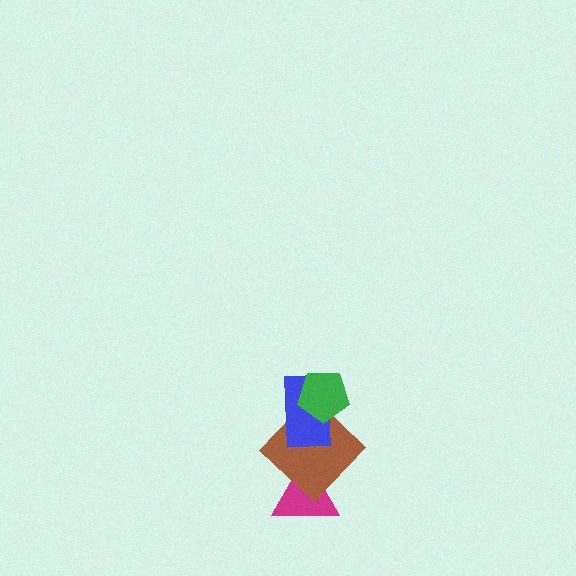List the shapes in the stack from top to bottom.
From top to bottom: the green pentagon, the blue rectangle, the brown diamond, the magenta triangle.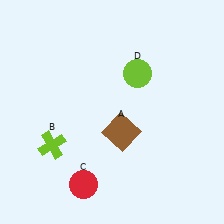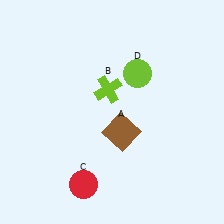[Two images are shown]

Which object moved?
The lime cross (B) moved right.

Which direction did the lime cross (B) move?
The lime cross (B) moved right.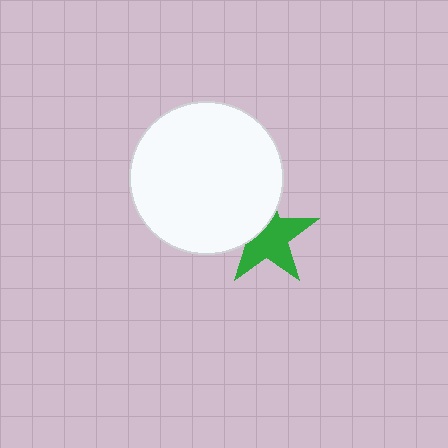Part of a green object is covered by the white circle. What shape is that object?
It is a star.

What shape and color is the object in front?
The object in front is a white circle.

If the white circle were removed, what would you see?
You would see the complete green star.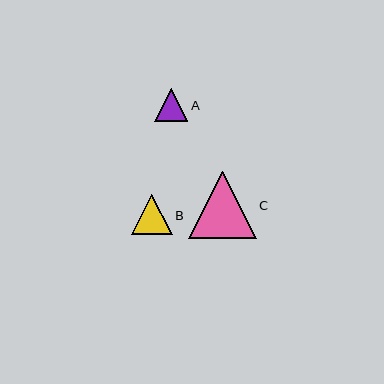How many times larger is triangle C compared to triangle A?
Triangle C is approximately 2.0 times the size of triangle A.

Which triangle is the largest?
Triangle C is the largest with a size of approximately 68 pixels.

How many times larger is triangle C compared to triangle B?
Triangle C is approximately 1.7 times the size of triangle B.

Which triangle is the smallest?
Triangle A is the smallest with a size of approximately 33 pixels.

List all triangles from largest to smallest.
From largest to smallest: C, B, A.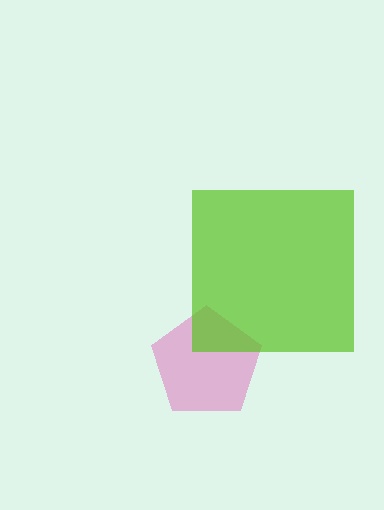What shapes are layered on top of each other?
The layered shapes are: a pink pentagon, a lime square.